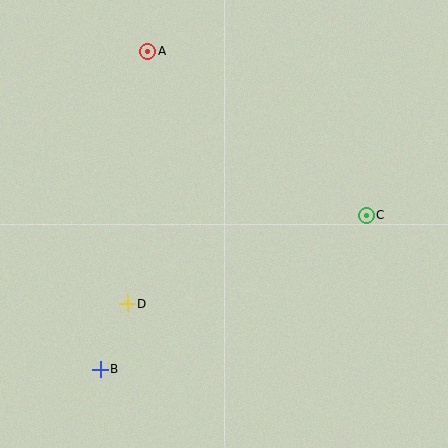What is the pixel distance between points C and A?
The distance between C and A is 273 pixels.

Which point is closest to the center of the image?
Point D at (127, 304) is closest to the center.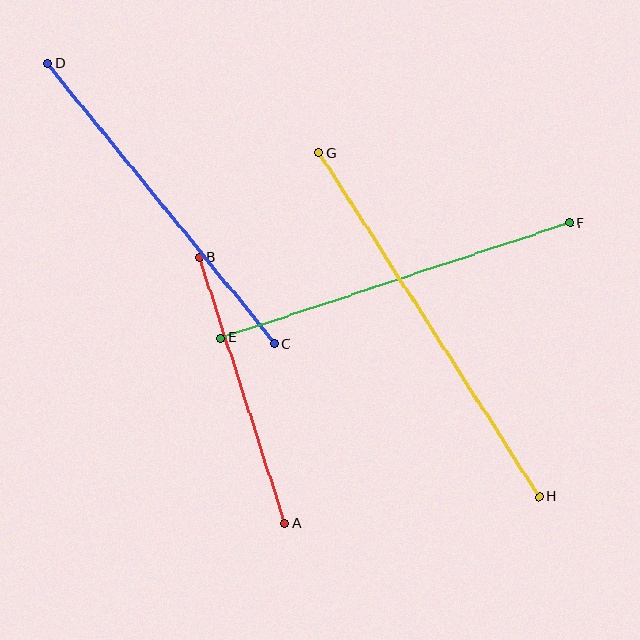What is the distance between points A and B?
The distance is approximately 280 pixels.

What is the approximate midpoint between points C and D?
The midpoint is at approximately (161, 204) pixels.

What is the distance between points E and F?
The distance is approximately 367 pixels.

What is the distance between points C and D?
The distance is approximately 360 pixels.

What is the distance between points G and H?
The distance is approximately 408 pixels.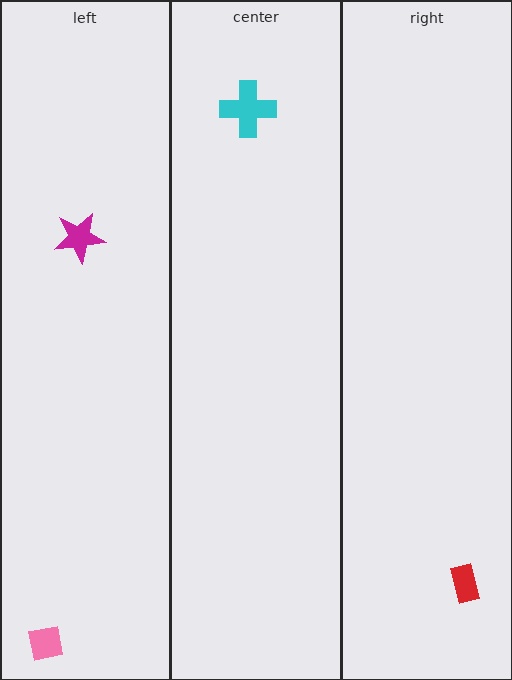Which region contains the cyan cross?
The center region.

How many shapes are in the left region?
2.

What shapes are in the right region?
The red rectangle.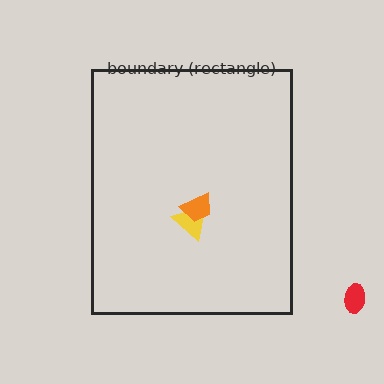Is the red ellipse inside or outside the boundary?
Outside.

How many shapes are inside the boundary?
2 inside, 1 outside.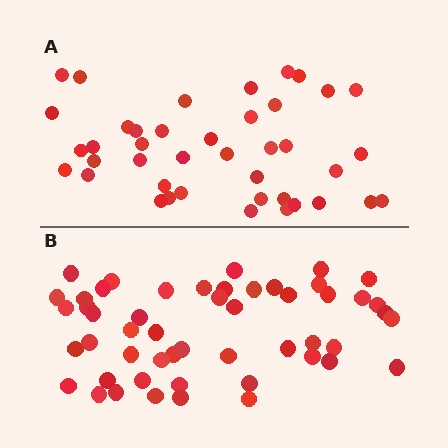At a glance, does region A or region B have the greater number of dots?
Region B (the bottom region) has more dots.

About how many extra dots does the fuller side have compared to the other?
Region B has roughly 10 or so more dots than region A.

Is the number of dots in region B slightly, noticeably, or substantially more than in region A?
Region B has only slightly more — the two regions are fairly close. The ratio is roughly 1.2 to 1.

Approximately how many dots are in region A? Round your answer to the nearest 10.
About 40 dots. (The exact count is 41, which rounds to 40.)